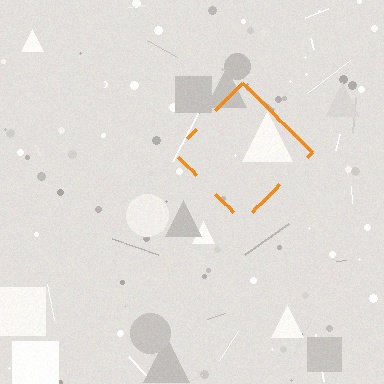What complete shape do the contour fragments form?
The contour fragments form a diamond.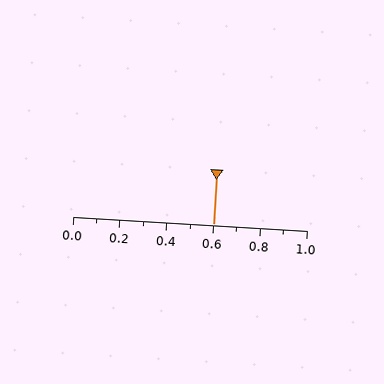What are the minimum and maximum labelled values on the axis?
The axis runs from 0.0 to 1.0.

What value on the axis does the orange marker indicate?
The marker indicates approximately 0.6.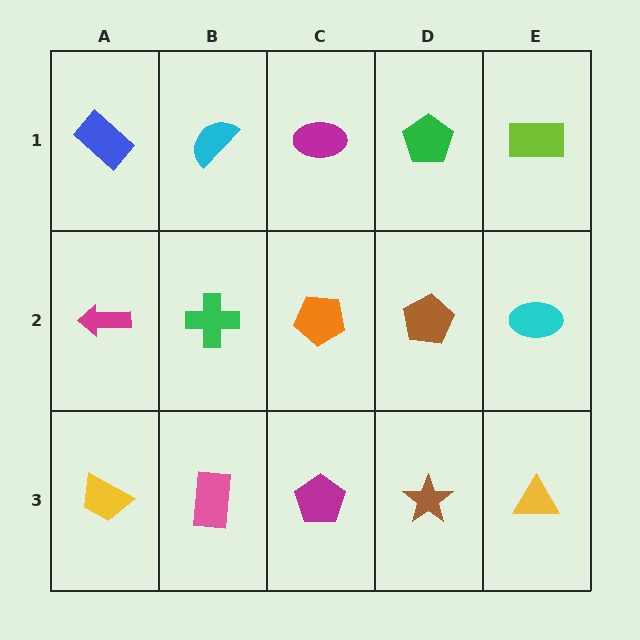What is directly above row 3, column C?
An orange pentagon.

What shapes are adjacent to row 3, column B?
A green cross (row 2, column B), a yellow trapezoid (row 3, column A), a magenta pentagon (row 3, column C).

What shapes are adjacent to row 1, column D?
A brown pentagon (row 2, column D), a magenta ellipse (row 1, column C), a lime rectangle (row 1, column E).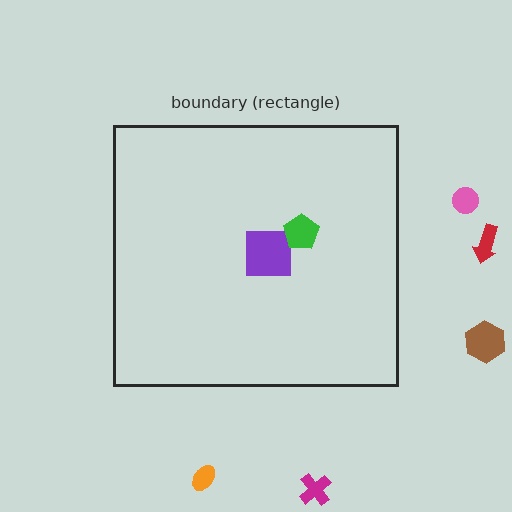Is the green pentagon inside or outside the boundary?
Inside.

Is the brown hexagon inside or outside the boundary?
Outside.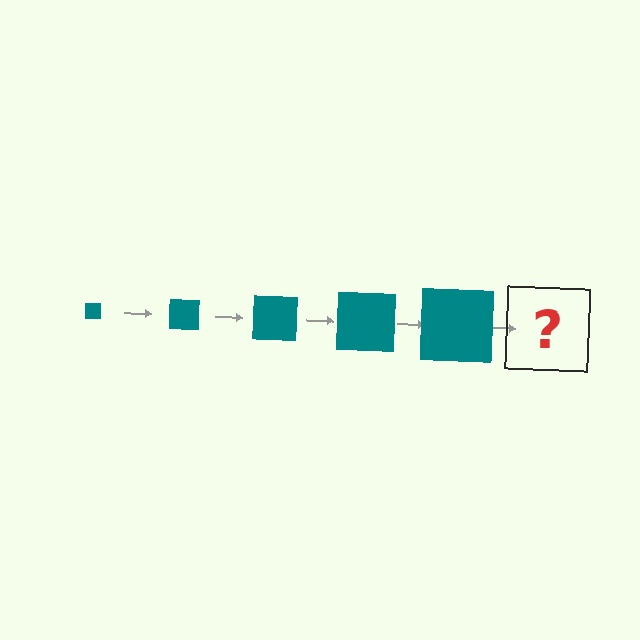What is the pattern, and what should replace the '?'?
The pattern is that the square gets progressively larger each step. The '?' should be a teal square, larger than the previous one.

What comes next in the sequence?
The next element should be a teal square, larger than the previous one.